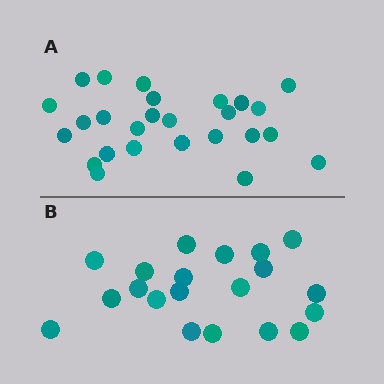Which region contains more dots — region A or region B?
Region A (the top region) has more dots.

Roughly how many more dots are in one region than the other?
Region A has about 6 more dots than region B.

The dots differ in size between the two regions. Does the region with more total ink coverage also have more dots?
No. Region B has more total ink coverage because its dots are larger, but region A actually contains more individual dots. Total area can be misleading — the number of items is what matters here.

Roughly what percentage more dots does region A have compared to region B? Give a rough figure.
About 30% more.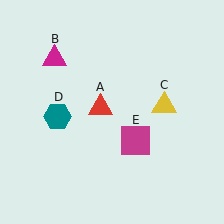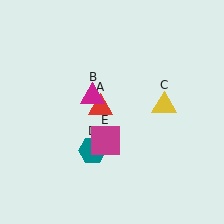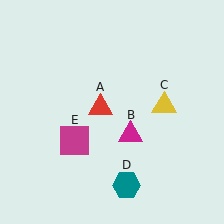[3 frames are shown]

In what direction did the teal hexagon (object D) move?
The teal hexagon (object D) moved down and to the right.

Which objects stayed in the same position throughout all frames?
Red triangle (object A) and yellow triangle (object C) remained stationary.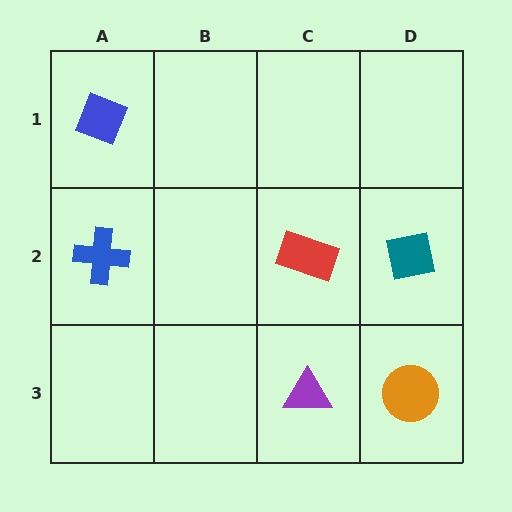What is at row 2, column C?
A red rectangle.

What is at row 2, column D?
A teal square.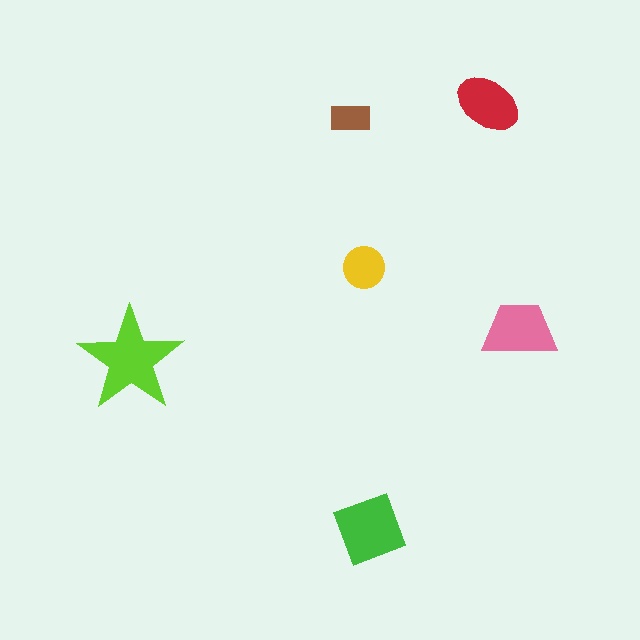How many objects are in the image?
There are 6 objects in the image.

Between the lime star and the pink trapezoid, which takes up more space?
The lime star.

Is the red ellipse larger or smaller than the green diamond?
Smaller.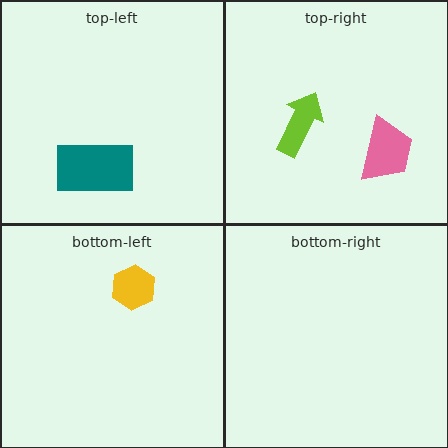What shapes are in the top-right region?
The pink trapezoid, the lime arrow.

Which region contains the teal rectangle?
The top-left region.